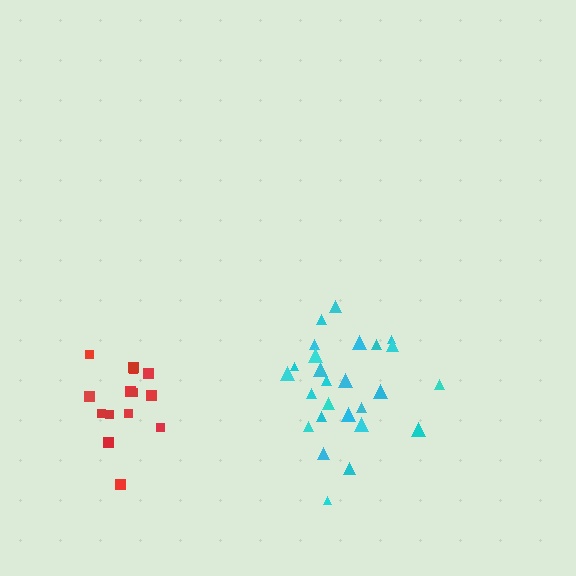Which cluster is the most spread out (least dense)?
Cyan.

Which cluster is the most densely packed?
Red.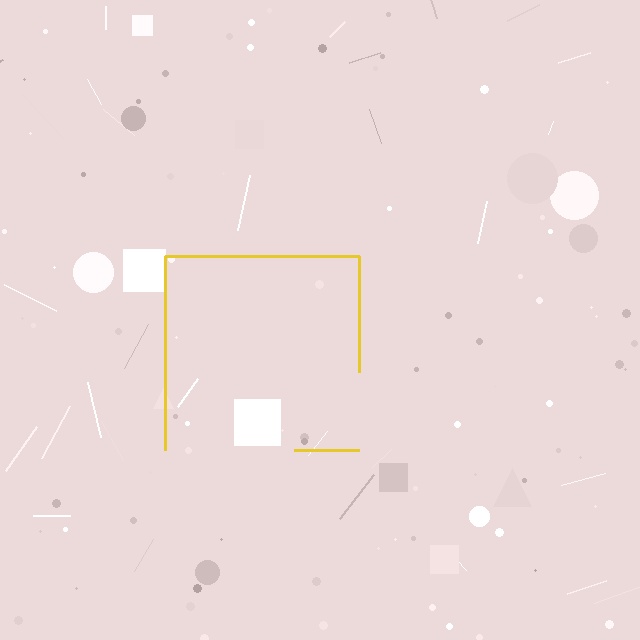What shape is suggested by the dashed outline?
The dashed outline suggests a square.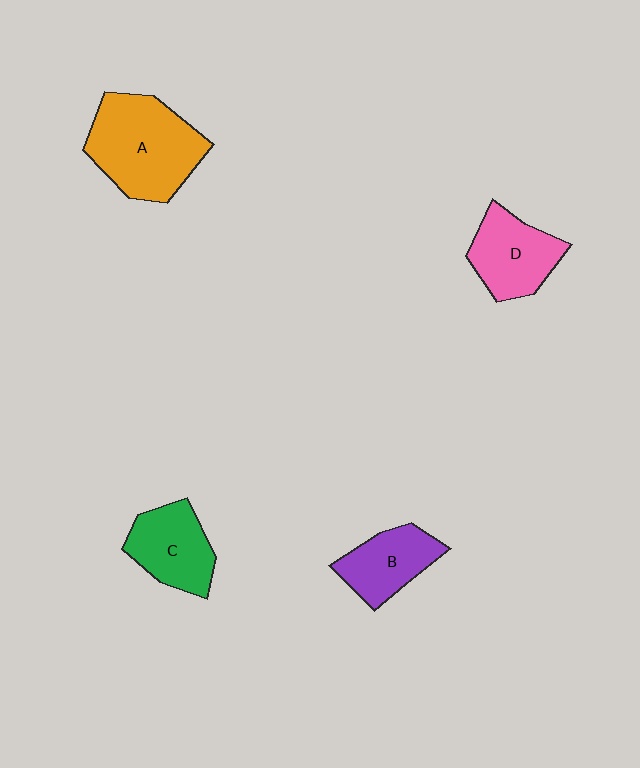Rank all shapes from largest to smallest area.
From largest to smallest: A (orange), D (pink), C (green), B (purple).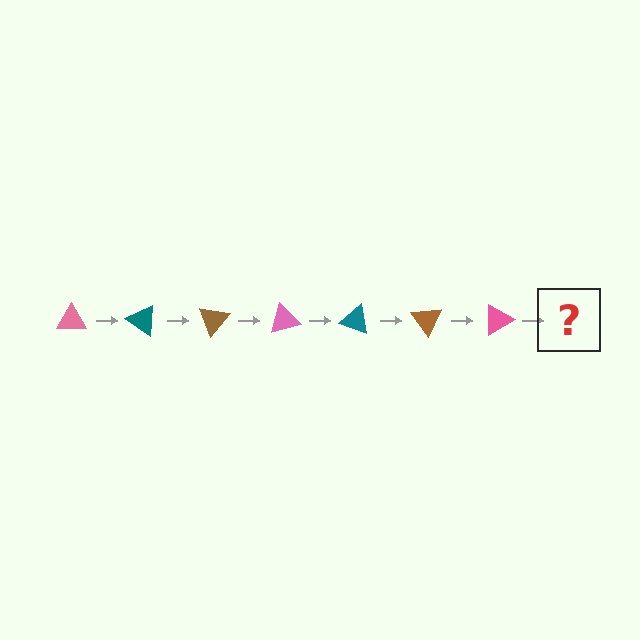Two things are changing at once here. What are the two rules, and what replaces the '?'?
The two rules are that it rotates 35 degrees each step and the color cycles through pink, teal, and brown. The '?' should be a teal triangle, rotated 245 degrees from the start.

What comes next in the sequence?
The next element should be a teal triangle, rotated 245 degrees from the start.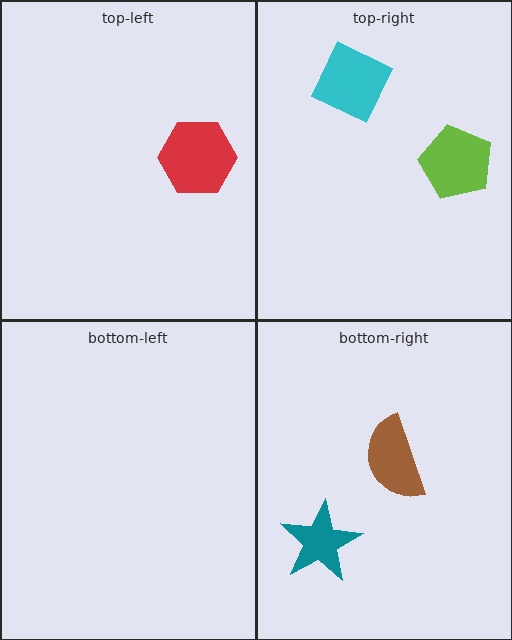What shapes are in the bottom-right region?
The brown semicircle, the teal star.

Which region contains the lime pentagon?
The top-right region.